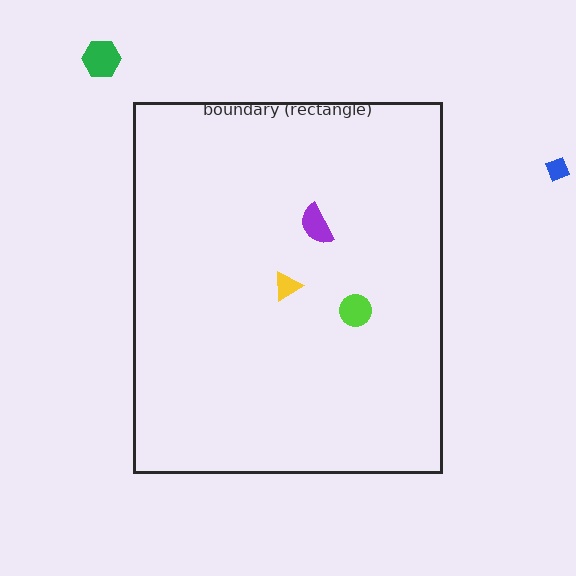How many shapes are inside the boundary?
3 inside, 2 outside.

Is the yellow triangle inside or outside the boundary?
Inside.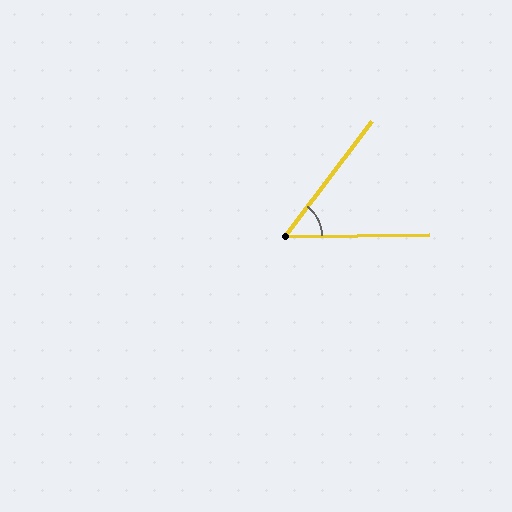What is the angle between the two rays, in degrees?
Approximately 52 degrees.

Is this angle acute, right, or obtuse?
It is acute.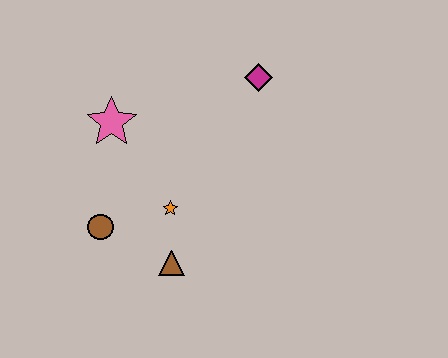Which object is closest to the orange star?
The brown triangle is closest to the orange star.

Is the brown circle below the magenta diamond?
Yes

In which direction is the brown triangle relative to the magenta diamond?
The brown triangle is below the magenta diamond.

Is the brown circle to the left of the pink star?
Yes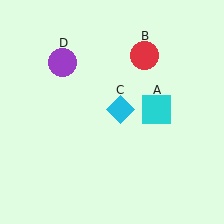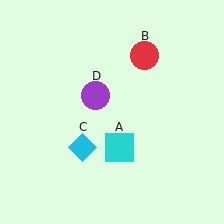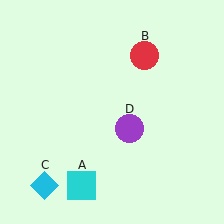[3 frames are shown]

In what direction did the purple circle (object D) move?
The purple circle (object D) moved down and to the right.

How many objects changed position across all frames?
3 objects changed position: cyan square (object A), cyan diamond (object C), purple circle (object D).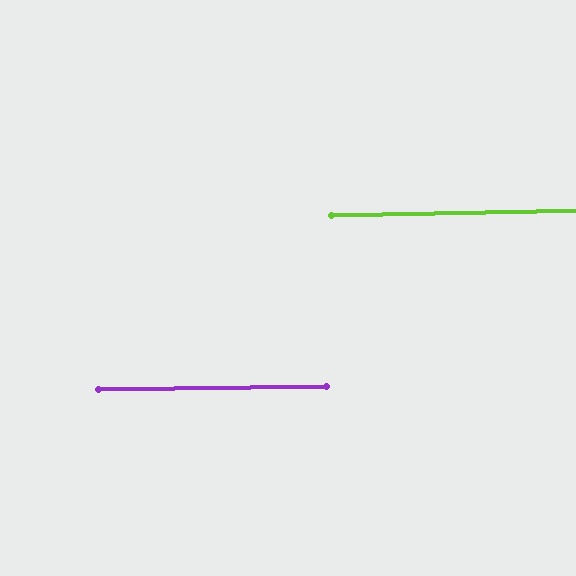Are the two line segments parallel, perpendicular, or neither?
Parallel — their directions differ by only 0.3°.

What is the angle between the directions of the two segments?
Approximately 0 degrees.